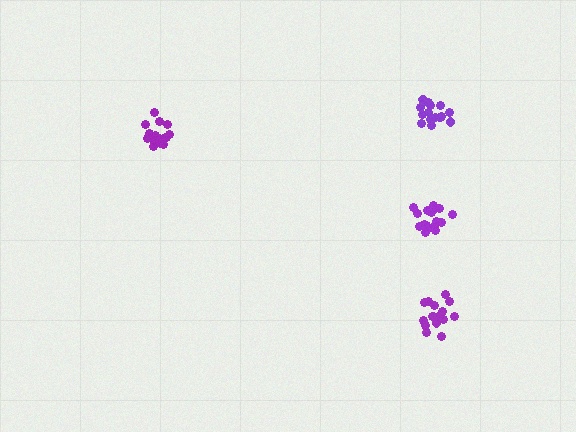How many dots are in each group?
Group 1: 17 dots, Group 2: 18 dots, Group 3: 17 dots, Group 4: 17 dots (69 total).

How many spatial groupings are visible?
There are 4 spatial groupings.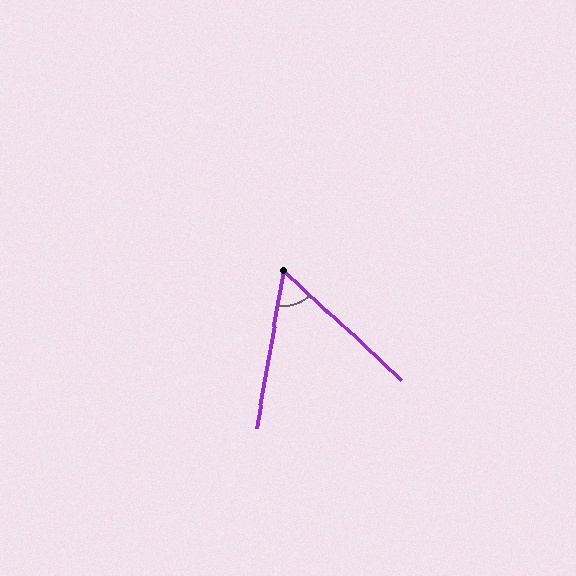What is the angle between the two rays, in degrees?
Approximately 57 degrees.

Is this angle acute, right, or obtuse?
It is acute.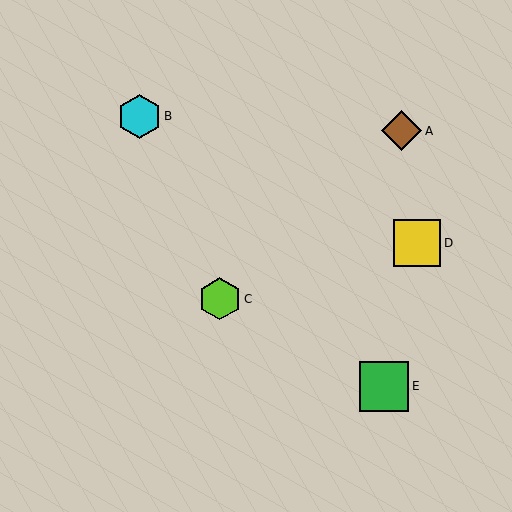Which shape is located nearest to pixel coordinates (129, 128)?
The cyan hexagon (labeled B) at (139, 116) is nearest to that location.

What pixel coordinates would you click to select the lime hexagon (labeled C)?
Click at (220, 299) to select the lime hexagon C.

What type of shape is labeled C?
Shape C is a lime hexagon.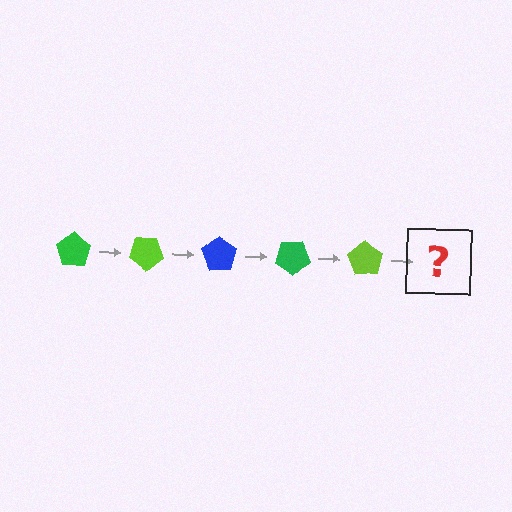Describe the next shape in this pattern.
It should be a blue pentagon, rotated 175 degrees from the start.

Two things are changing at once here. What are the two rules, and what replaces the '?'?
The two rules are that it rotates 35 degrees each step and the color cycles through green, lime, and blue. The '?' should be a blue pentagon, rotated 175 degrees from the start.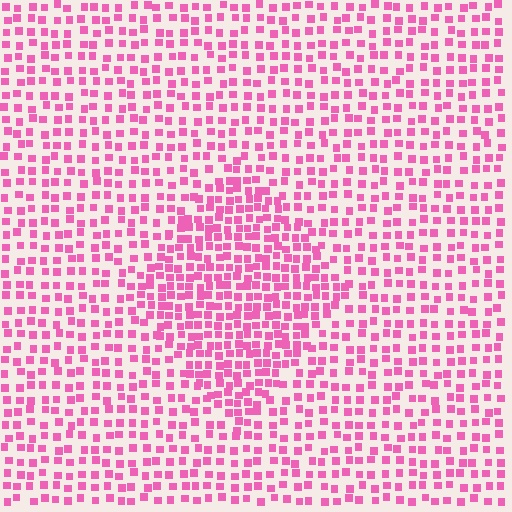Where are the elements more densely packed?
The elements are more densely packed inside the diamond boundary.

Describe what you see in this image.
The image contains small pink elements arranged at two different densities. A diamond-shaped region is visible where the elements are more densely packed than the surrounding area.